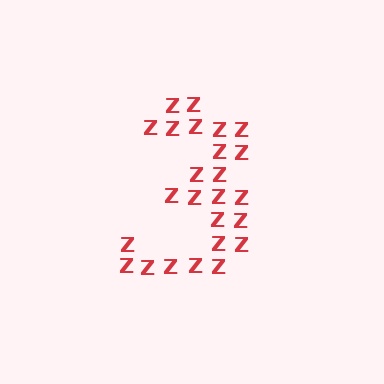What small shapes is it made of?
It is made of small letter Z's.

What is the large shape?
The large shape is the digit 3.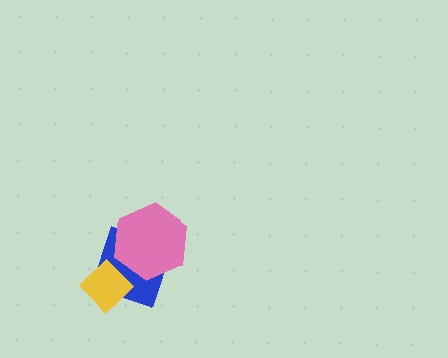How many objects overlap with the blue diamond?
2 objects overlap with the blue diamond.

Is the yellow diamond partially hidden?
No, no other shape covers it.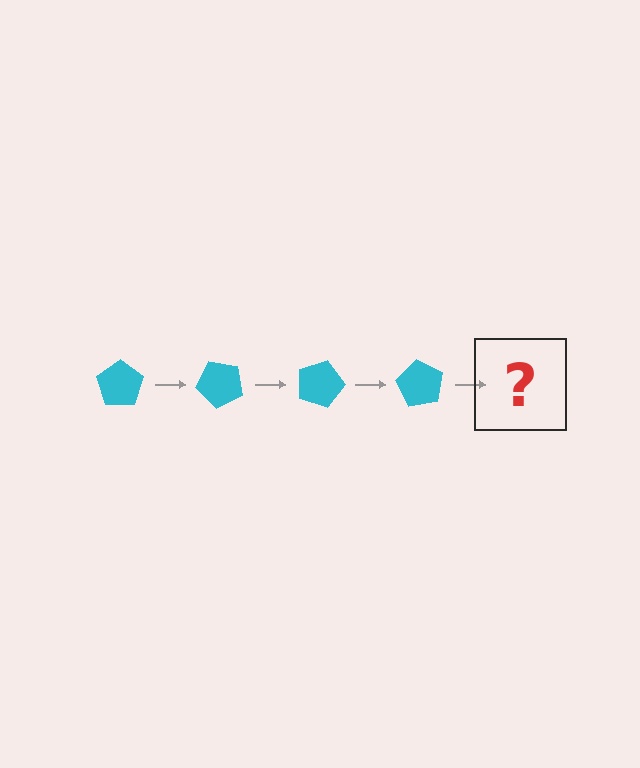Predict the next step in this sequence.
The next step is a cyan pentagon rotated 180 degrees.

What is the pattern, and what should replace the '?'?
The pattern is that the pentagon rotates 45 degrees each step. The '?' should be a cyan pentagon rotated 180 degrees.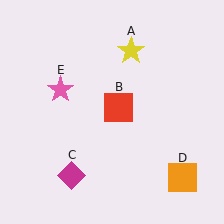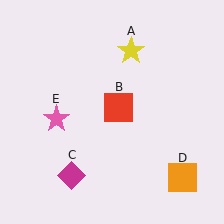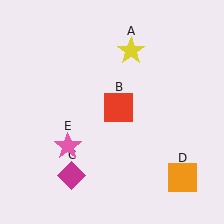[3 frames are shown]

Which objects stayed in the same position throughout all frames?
Yellow star (object A) and red square (object B) and magenta diamond (object C) and orange square (object D) remained stationary.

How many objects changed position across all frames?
1 object changed position: pink star (object E).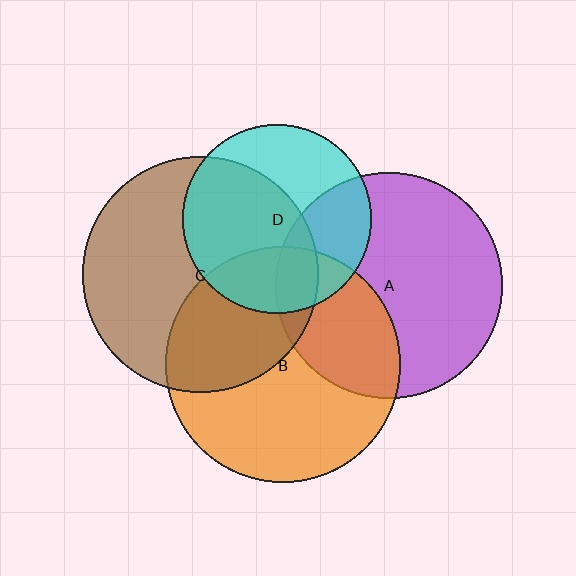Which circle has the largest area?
Circle C (brown).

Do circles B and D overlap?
Yes.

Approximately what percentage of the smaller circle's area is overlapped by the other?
Approximately 25%.